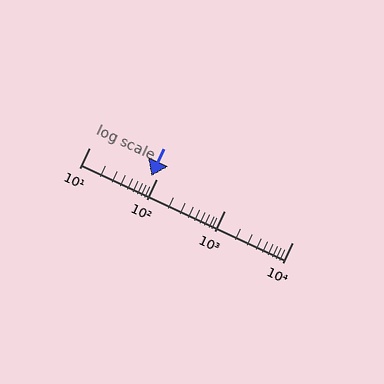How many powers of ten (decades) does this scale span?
The scale spans 3 decades, from 10 to 10000.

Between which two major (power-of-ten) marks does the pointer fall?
The pointer is between 10 and 100.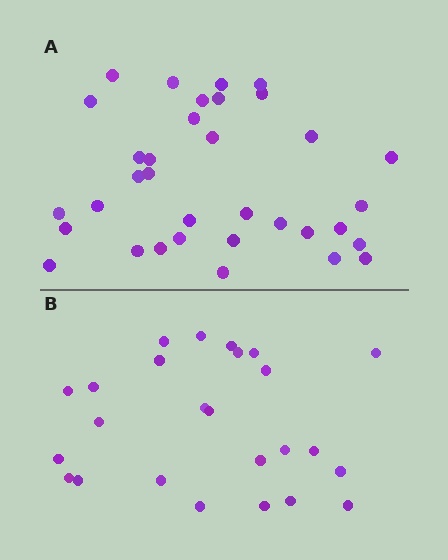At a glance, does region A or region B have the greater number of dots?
Region A (the top region) has more dots.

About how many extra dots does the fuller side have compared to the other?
Region A has roughly 8 or so more dots than region B.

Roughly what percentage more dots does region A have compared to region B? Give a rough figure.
About 35% more.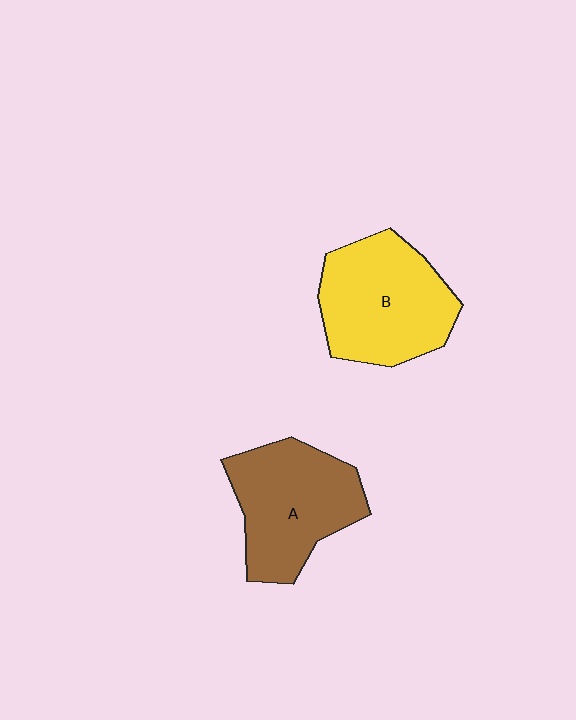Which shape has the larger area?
Shape B (yellow).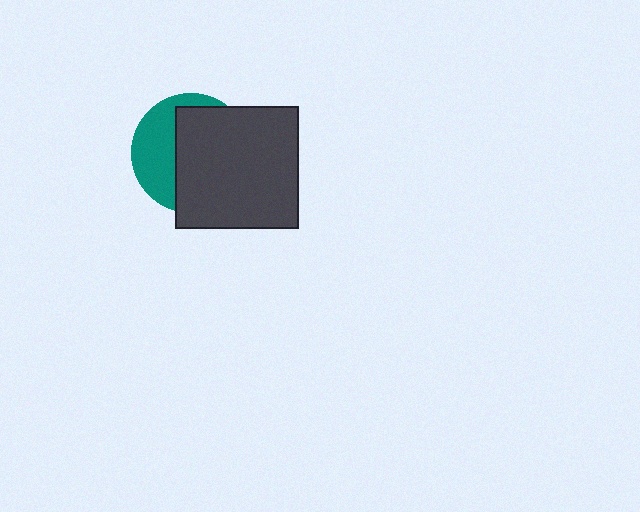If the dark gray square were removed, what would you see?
You would see the complete teal circle.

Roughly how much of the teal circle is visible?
A small part of it is visible (roughly 38%).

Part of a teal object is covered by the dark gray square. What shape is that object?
It is a circle.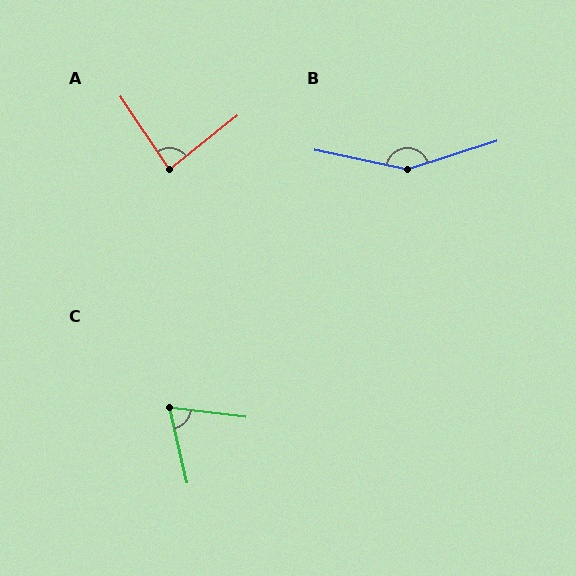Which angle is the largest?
B, at approximately 150 degrees.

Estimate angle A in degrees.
Approximately 86 degrees.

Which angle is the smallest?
C, at approximately 71 degrees.